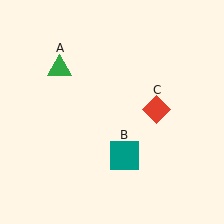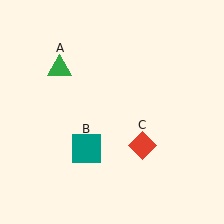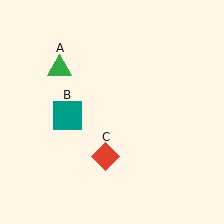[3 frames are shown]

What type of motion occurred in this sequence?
The teal square (object B), red diamond (object C) rotated clockwise around the center of the scene.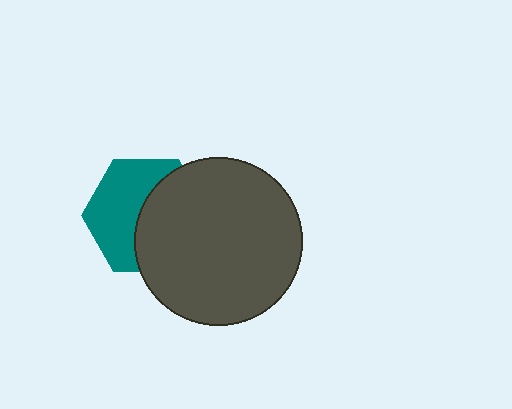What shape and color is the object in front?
The object in front is a dark gray circle.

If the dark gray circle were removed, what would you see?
You would see the complete teal hexagon.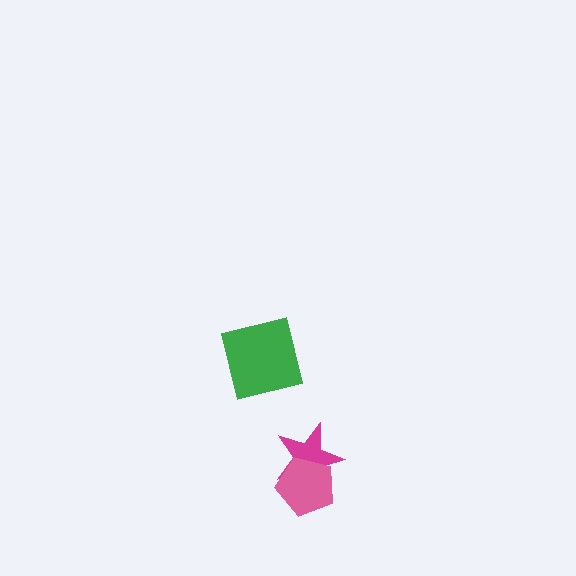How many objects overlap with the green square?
0 objects overlap with the green square.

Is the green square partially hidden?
No, no other shape covers it.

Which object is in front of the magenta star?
The pink pentagon is in front of the magenta star.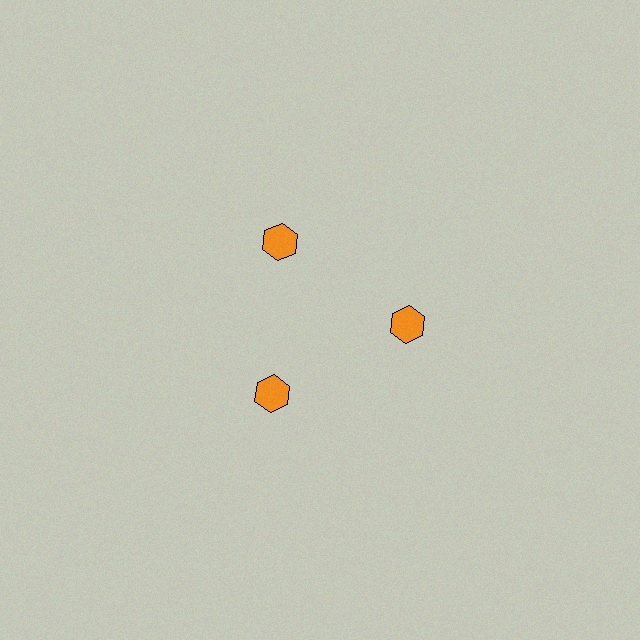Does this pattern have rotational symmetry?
Yes, this pattern has 3-fold rotational symmetry. It looks the same after rotating 120 degrees around the center.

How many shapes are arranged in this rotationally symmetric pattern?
There are 3 shapes, arranged in 3 groups of 1.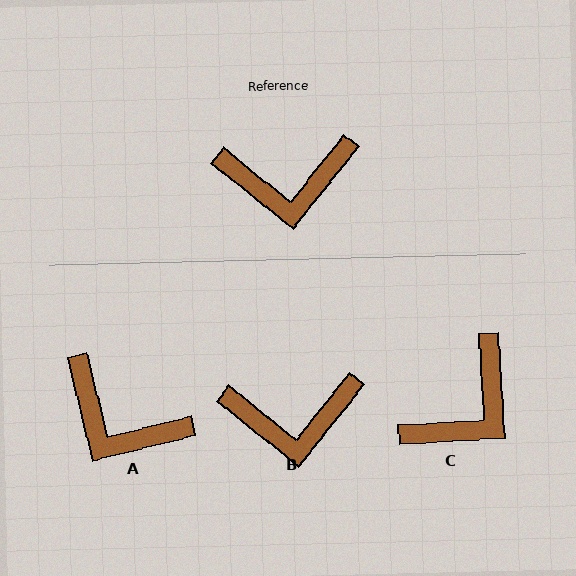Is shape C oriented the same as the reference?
No, it is off by about 42 degrees.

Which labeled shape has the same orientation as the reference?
B.